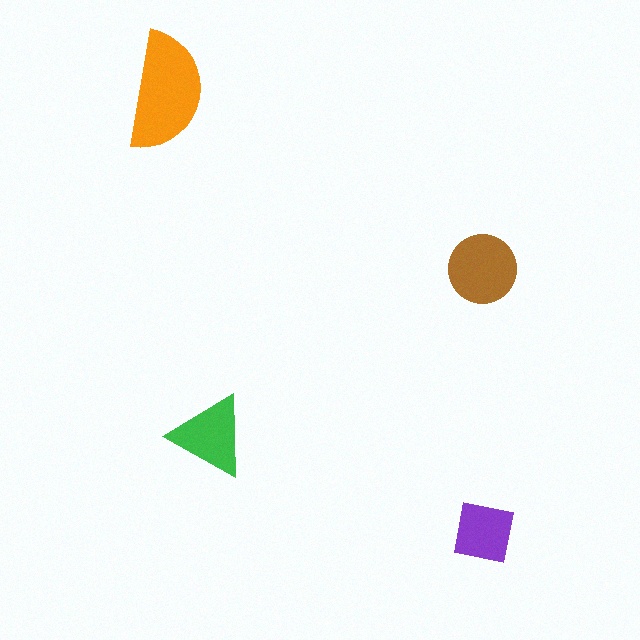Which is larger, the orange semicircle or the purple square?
The orange semicircle.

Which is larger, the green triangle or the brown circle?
The brown circle.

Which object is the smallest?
The purple square.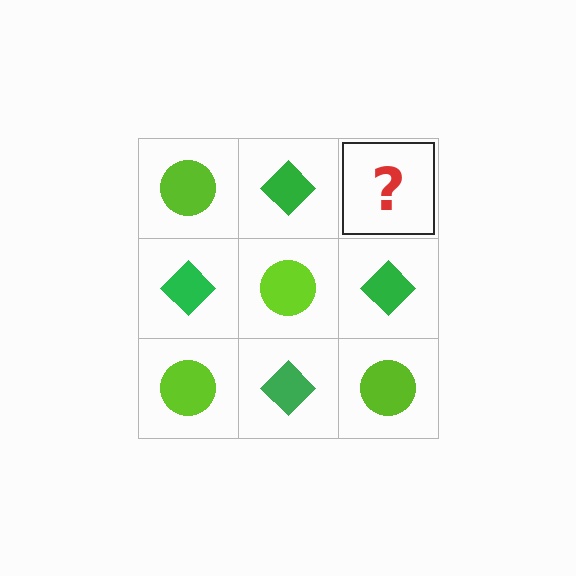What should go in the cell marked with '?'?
The missing cell should contain a lime circle.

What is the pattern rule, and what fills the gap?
The rule is that it alternates lime circle and green diamond in a checkerboard pattern. The gap should be filled with a lime circle.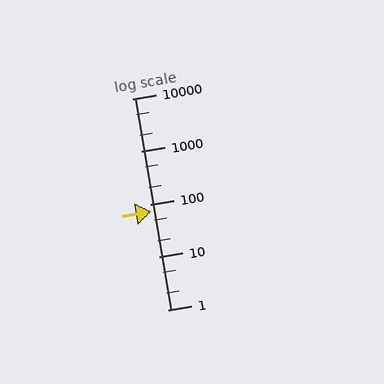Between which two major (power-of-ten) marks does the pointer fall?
The pointer is between 10 and 100.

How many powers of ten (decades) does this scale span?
The scale spans 4 decades, from 1 to 10000.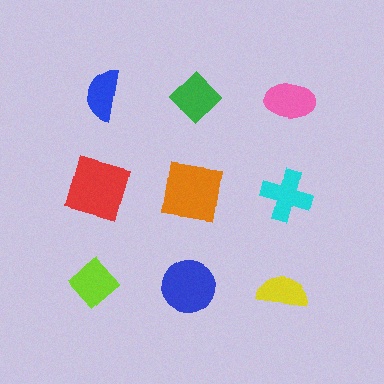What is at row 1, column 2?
A green diamond.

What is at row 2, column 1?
A red square.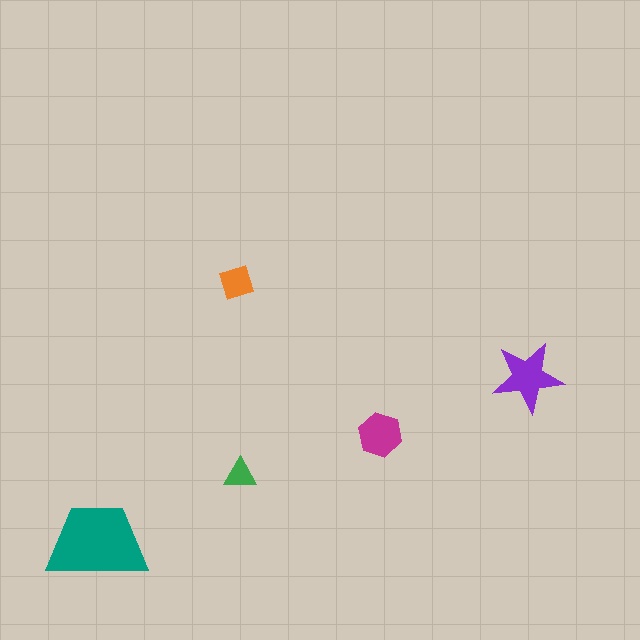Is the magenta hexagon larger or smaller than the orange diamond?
Larger.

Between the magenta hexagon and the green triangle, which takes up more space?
The magenta hexagon.